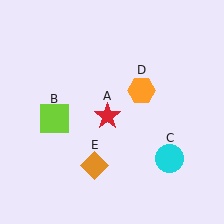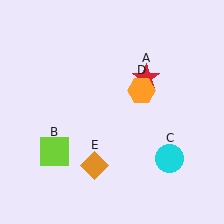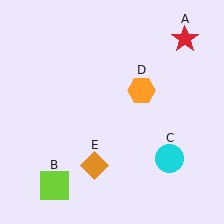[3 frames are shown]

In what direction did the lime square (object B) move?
The lime square (object B) moved down.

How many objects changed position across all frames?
2 objects changed position: red star (object A), lime square (object B).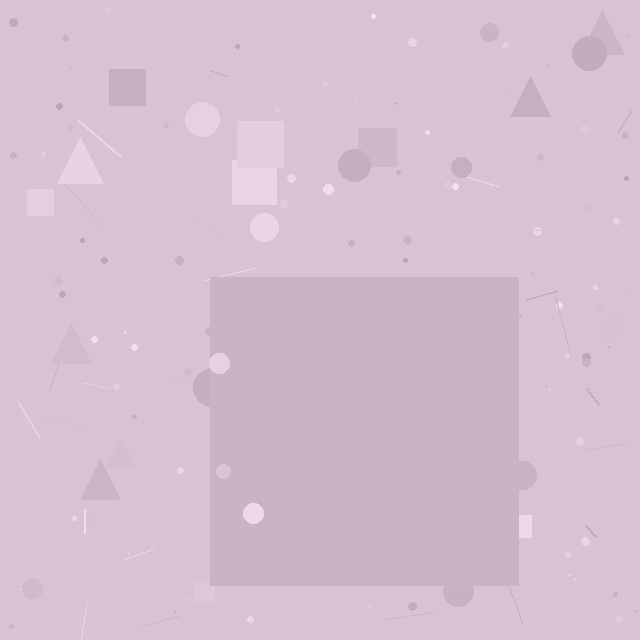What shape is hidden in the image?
A square is hidden in the image.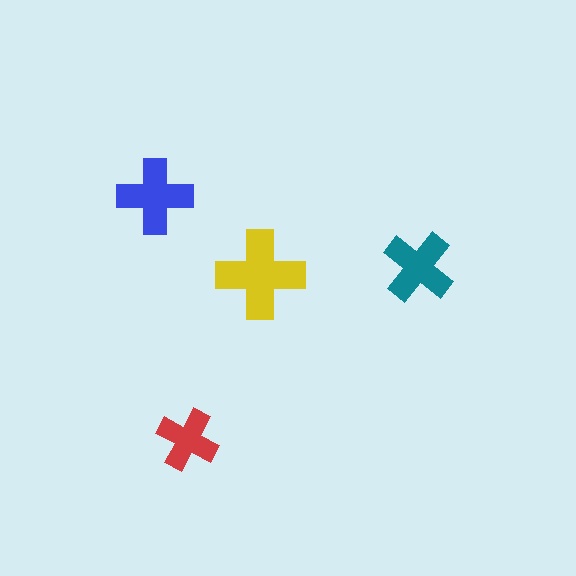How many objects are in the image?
There are 4 objects in the image.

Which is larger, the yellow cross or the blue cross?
The yellow one.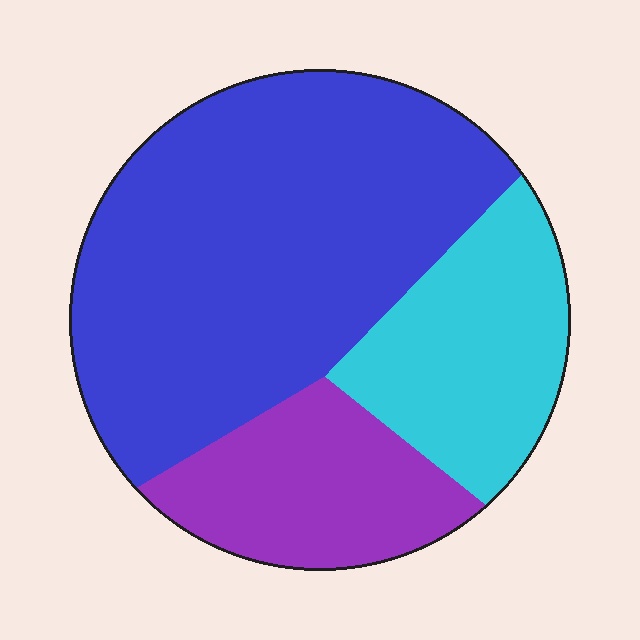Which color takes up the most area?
Blue, at roughly 60%.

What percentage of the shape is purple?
Purple covers around 20% of the shape.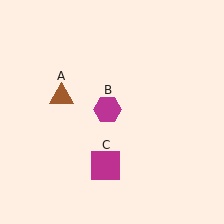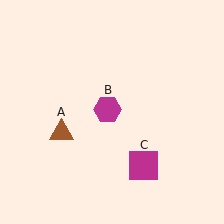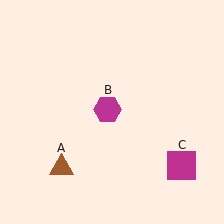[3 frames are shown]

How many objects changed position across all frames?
2 objects changed position: brown triangle (object A), magenta square (object C).